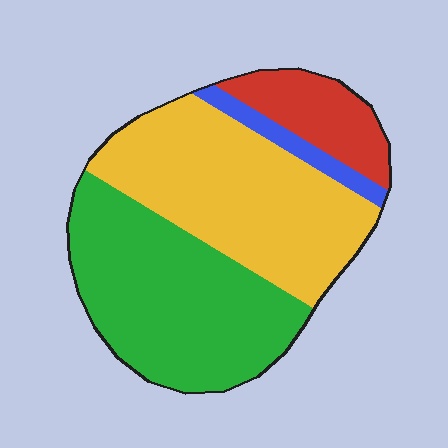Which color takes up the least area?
Blue, at roughly 5%.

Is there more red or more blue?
Red.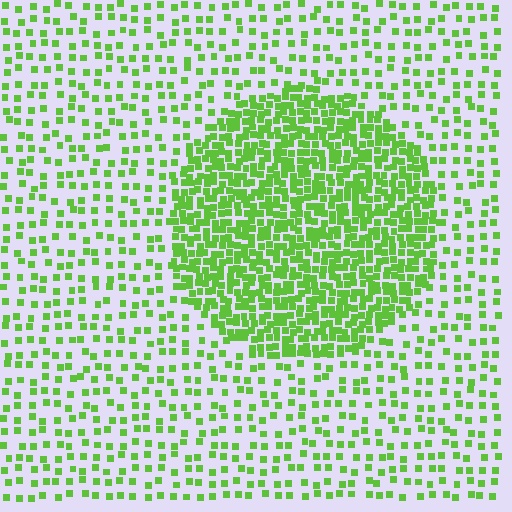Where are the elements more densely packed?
The elements are more densely packed inside the circle boundary.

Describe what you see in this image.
The image contains small lime elements arranged at two different densities. A circle-shaped region is visible where the elements are more densely packed than the surrounding area.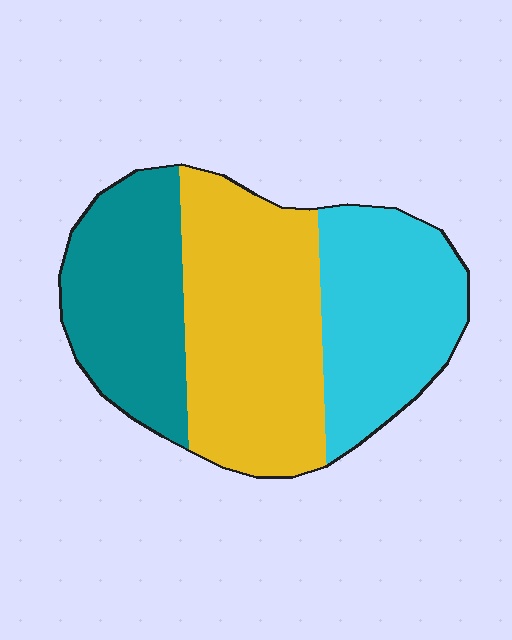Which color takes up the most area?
Yellow, at roughly 40%.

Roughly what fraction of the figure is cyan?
Cyan takes up about one third (1/3) of the figure.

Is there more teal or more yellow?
Yellow.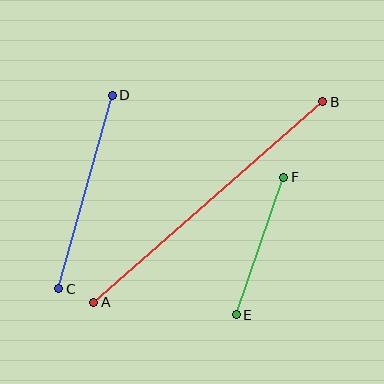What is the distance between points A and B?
The distance is approximately 304 pixels.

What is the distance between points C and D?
The distance is approximately 201 pixels.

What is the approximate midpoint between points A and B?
The midpoint is at approximately (208, 202) pixels.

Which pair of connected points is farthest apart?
Points A and B are farthest apart.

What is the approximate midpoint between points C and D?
The midpoint is at approximately (85, 192) pixels.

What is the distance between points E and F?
The distance is approximately 145 pixels.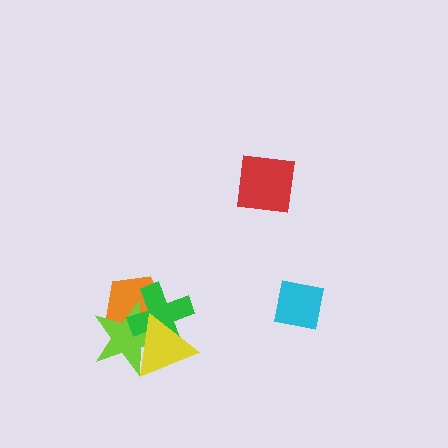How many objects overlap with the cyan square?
0 objects overlap with the cyan square.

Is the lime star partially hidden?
Yes, it is partially covered by another shape.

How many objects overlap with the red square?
0 objects overlap with the red square.